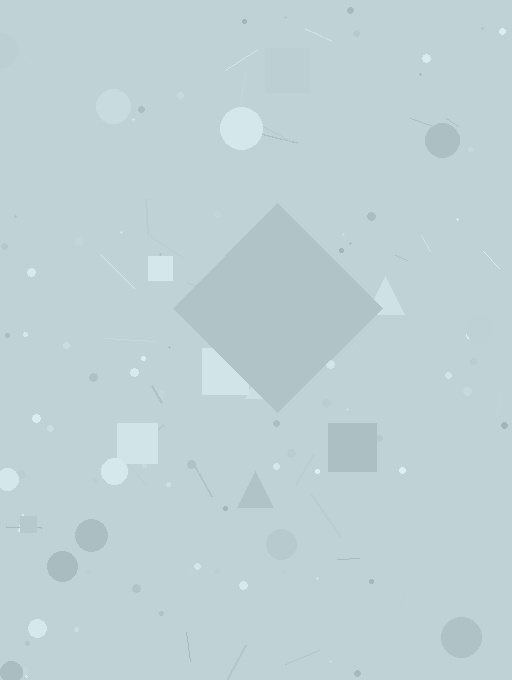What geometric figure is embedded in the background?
A diamond is embedded in the background.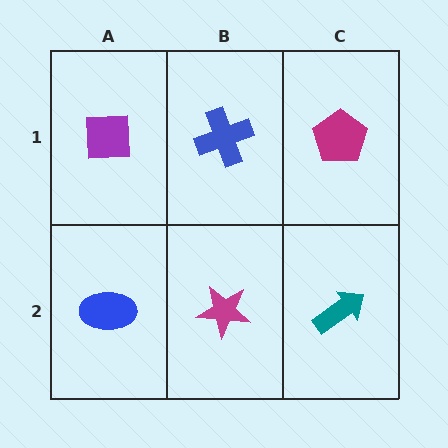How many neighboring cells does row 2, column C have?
2.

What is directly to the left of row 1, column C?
A blue cross.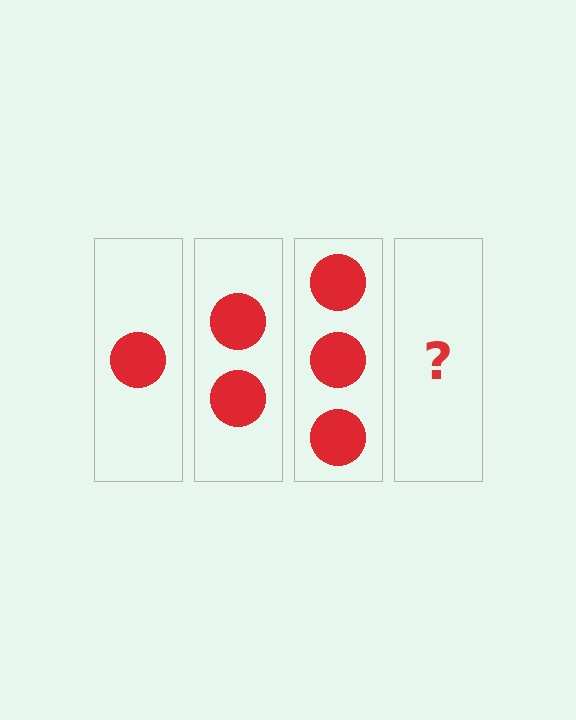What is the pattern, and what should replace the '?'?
The pattern is that each step adds one more circle. The '?' should be 4 circles.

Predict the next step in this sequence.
The next step is 4 circles.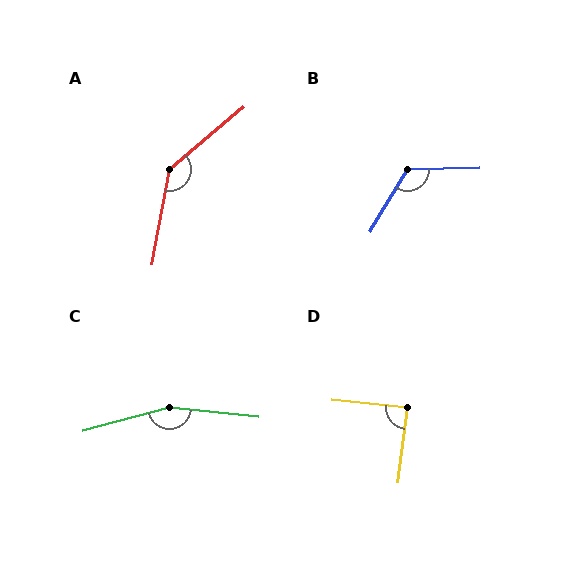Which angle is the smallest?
D, at approximately 89 degrees.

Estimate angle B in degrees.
Approximately 122 degrees.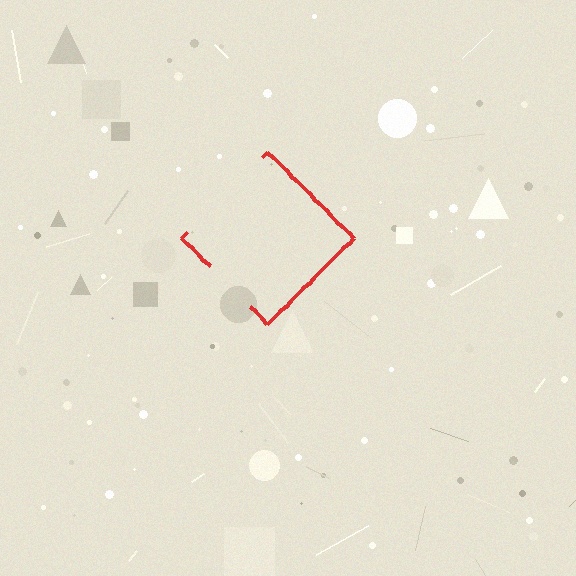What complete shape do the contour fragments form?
The contour fragments form a diamond.